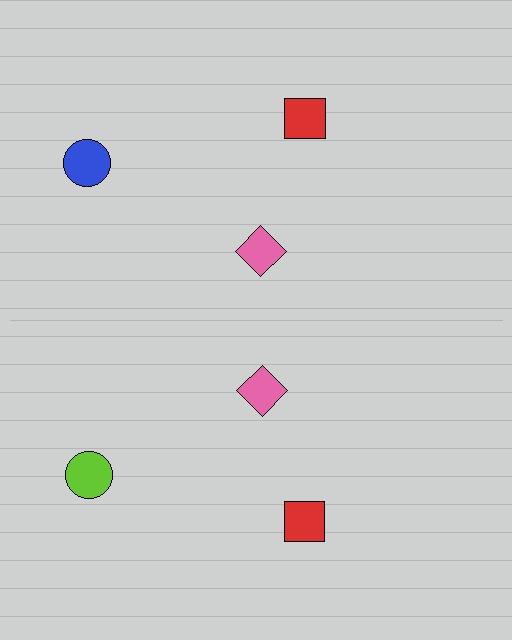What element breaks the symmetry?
The lime circle on the bottom side breaks the symmetry — its mirror counterpart is blue.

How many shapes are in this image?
There are 6 shapes in this image.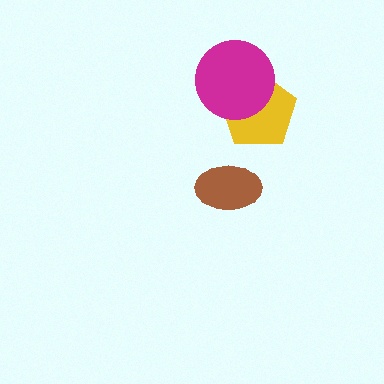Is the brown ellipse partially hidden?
No, no other shape covers it.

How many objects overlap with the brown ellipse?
0 objects overlap with the brown ellipse.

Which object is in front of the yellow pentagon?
The magenta circle is in front of the yellow pentagon.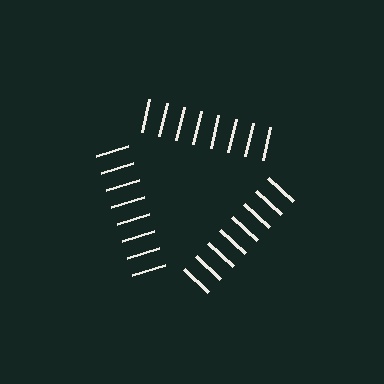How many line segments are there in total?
24 — 8 along each of the 3 edges.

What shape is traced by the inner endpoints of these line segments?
An illusory triangle — the line segments terminate on its edges but no continuous stroke is drawn.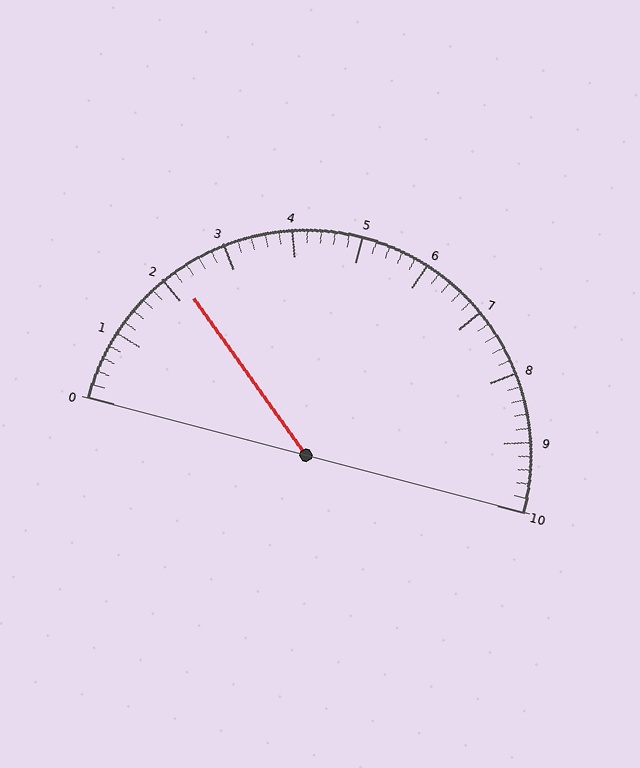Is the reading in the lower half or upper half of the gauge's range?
The reading is in the lower half of the range (0 to 10).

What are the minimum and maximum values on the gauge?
The gauge ranges from 0 to 10.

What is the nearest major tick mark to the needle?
The nearest major tick mark is 2.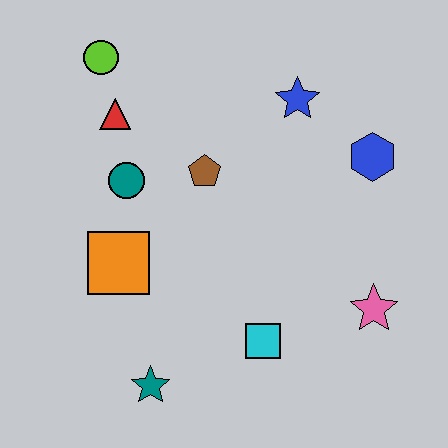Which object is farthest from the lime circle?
The pink star is farthest from the lime circle.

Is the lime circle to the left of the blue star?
Yes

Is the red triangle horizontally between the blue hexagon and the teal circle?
No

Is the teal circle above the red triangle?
No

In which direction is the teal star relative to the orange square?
The teal star is below the orange square.